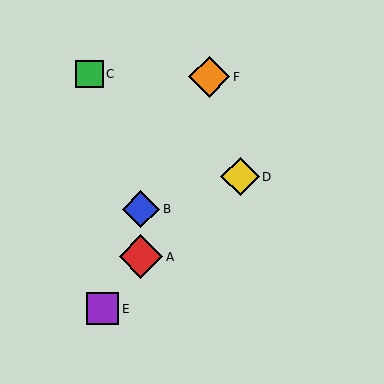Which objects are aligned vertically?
Objects A, B are aligned vertically.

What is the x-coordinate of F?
Object F is at x≈209.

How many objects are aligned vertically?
2 objects (A, B) are aligned vertically.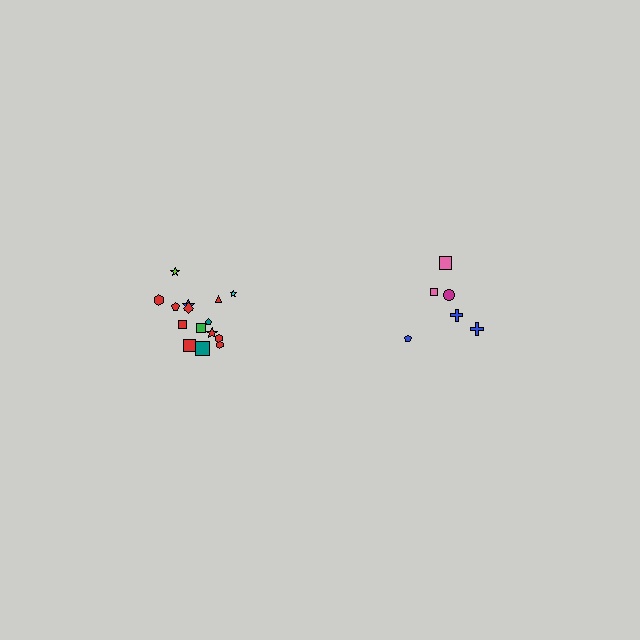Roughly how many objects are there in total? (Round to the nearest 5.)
Roughly 20 objects in total.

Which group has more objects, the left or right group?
The left group.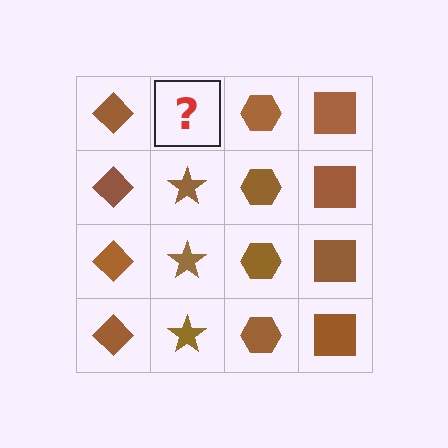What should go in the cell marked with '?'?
The missing cell should contain a brown star.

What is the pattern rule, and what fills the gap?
The rule is that each column has a consistent shape. The gap should be filled with a brown star.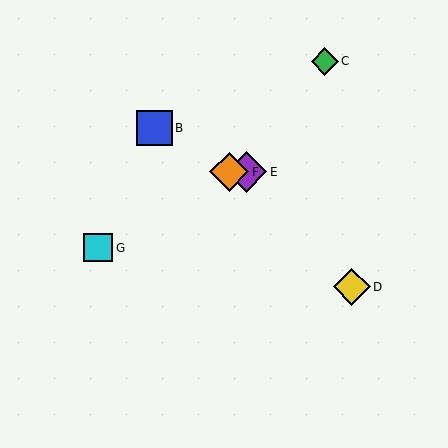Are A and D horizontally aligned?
No, A is at y≈172 and D is at y≈287.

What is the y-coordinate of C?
Object C is at y≈61.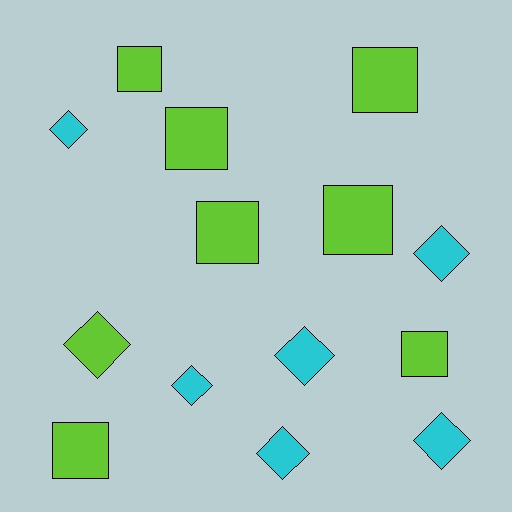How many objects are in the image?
There are 14 objects.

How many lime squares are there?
There are 7 lime squares.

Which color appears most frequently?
Lime, with 8 objects.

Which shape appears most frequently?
Square, with 7 objects.